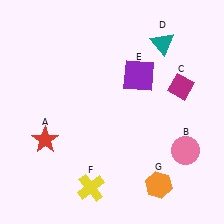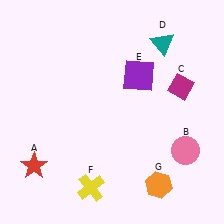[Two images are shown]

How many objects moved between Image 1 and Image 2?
1 object moved between the two images.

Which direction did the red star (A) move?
The red star (A) moved down.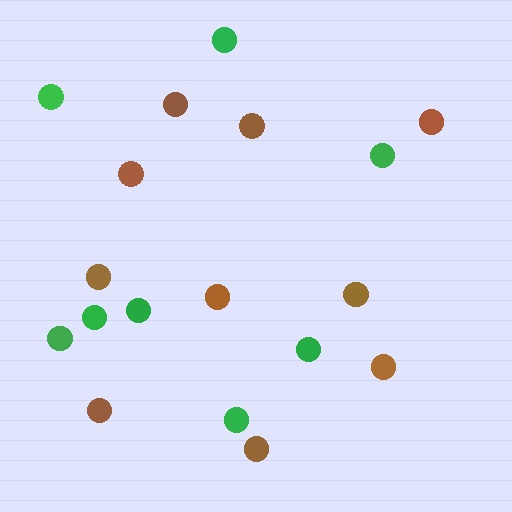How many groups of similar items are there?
There are 2 groups: one group of green circles (8) and one group of brown circles (10).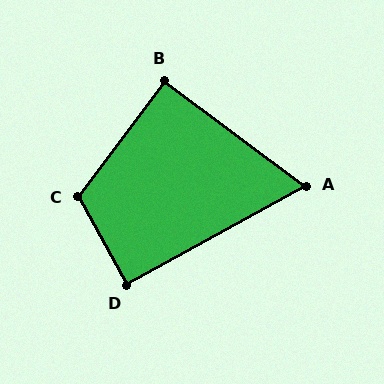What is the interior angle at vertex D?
Approximately 90 degrees (approximately right).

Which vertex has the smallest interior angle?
A, at approximately 66 degrees.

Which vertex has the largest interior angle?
C, at approximately 114 degrees.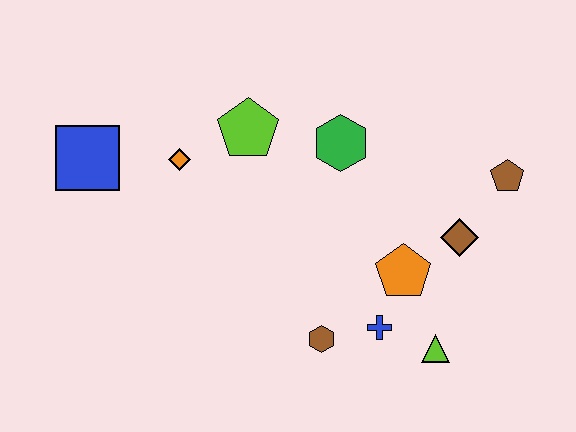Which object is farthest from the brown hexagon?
The blue square is farthest from the brown hexagon.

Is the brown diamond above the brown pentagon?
No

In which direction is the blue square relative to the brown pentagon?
The blue square is to the left of the brown pentagon.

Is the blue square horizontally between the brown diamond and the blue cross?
No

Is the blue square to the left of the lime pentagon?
Yes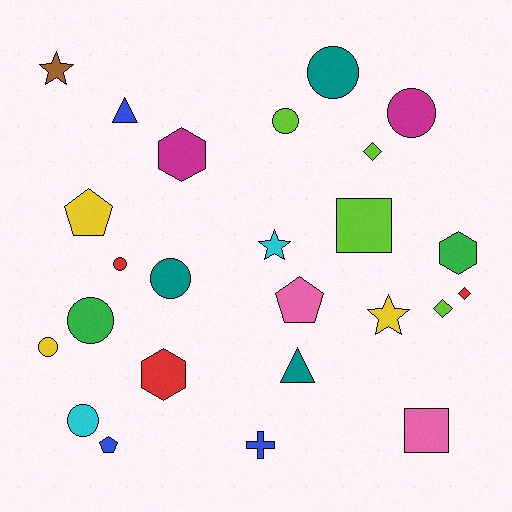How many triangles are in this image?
There are 2 triangles.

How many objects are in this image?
There are 25 objects.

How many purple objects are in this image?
There are no purple objects.